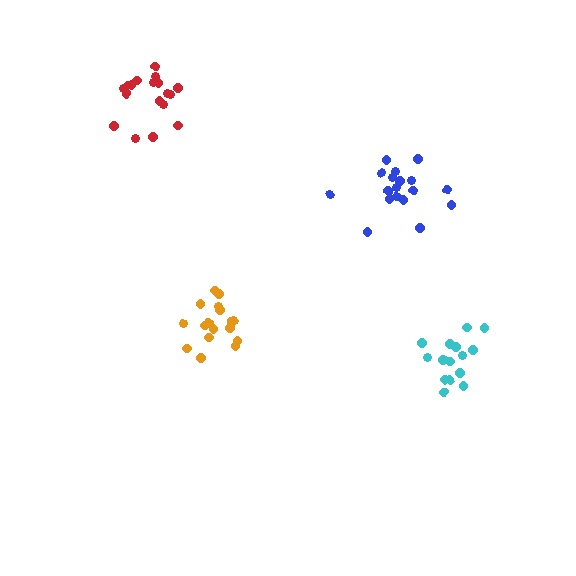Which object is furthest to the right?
The cyan cluster is rightmost.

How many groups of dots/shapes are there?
There are 4 groups.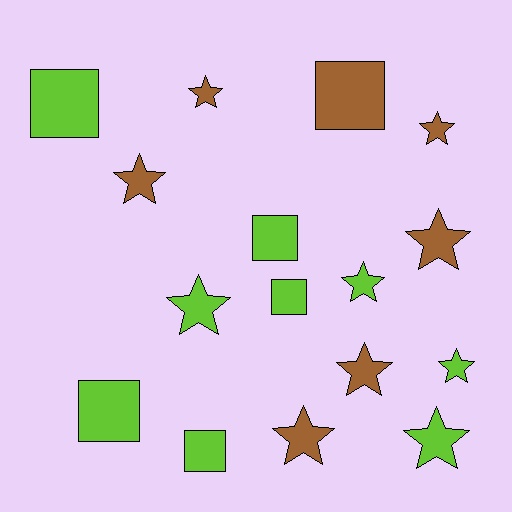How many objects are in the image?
There are 16 objects.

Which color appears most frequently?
Lime, with 9 objects.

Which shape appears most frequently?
Star, with 10 objects.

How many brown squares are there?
There is 1 brown square.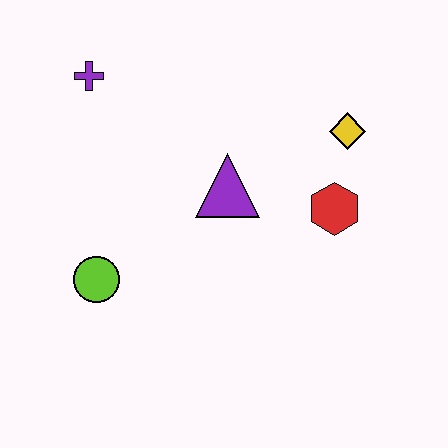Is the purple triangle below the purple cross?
Yes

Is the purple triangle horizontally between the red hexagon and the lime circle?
Yes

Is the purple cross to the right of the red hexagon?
No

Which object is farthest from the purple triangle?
The purple cross is farthest from the purple triangle.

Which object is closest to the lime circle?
The purple triangle is closest to the lime circle.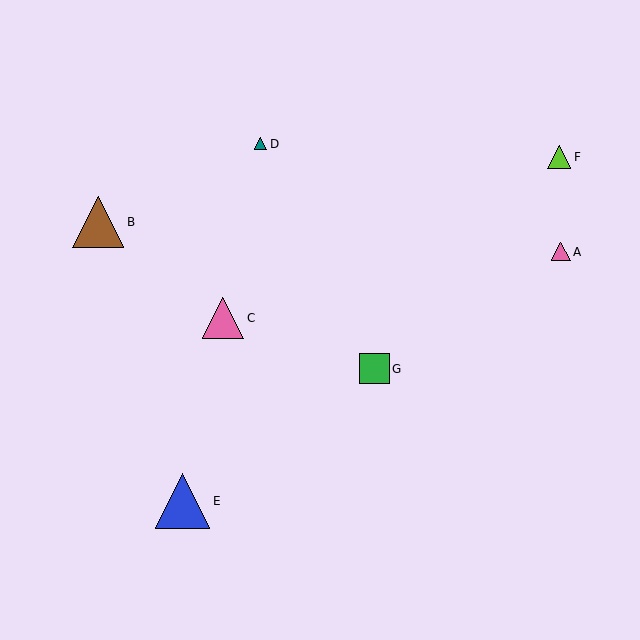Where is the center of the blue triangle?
The center of the blue triangle is at (183, 501).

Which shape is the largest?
The blue triangle (labeled E) is the largest.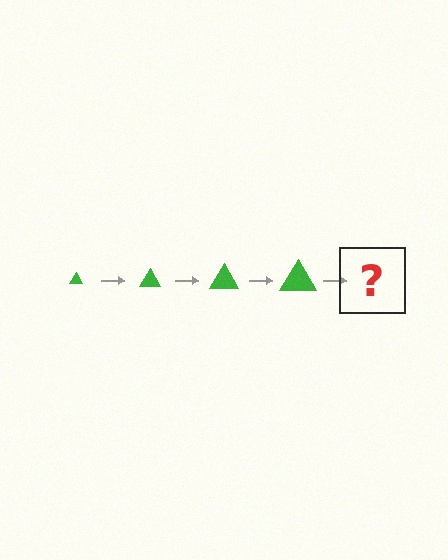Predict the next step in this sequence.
The next step is a green triangle, larger than the previous one.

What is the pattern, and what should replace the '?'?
The pattern is that the triangle gets progressively larger each step. The '?' should be a green triangle, larger than the previous one.